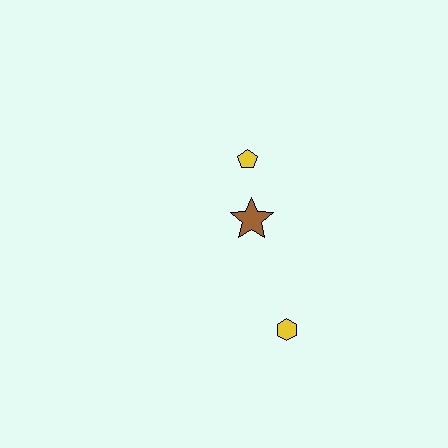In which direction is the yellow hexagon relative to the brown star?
The yellow hexagon is below the brown star.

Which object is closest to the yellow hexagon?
The brown star is closest to the yellow hexagon.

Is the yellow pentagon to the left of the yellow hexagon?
Yes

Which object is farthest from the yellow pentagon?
The yellow hexagon is farthest from the yellow pentagon.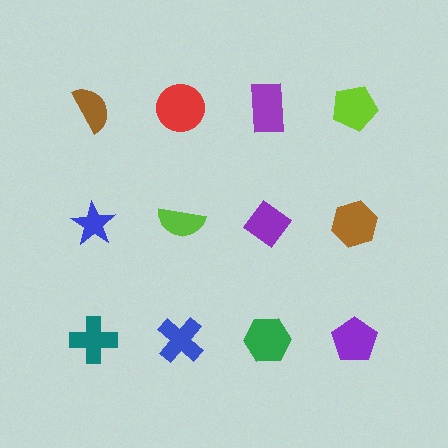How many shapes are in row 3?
4 shapes.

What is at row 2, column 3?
A purple diamond.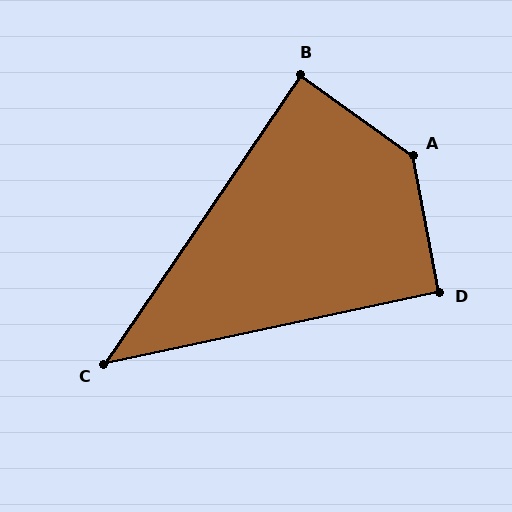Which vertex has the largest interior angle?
A, at approximately 136 degrees.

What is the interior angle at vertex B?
Approximately 89 degrees (approximately right).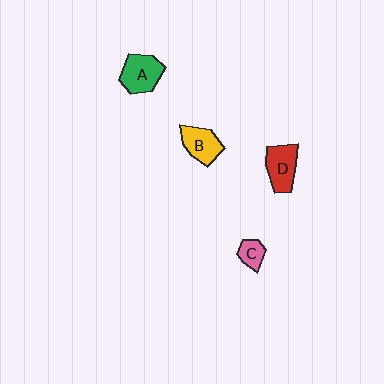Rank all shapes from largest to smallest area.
From largest to smallest: A (green), D (red), B (yellow), C (pink).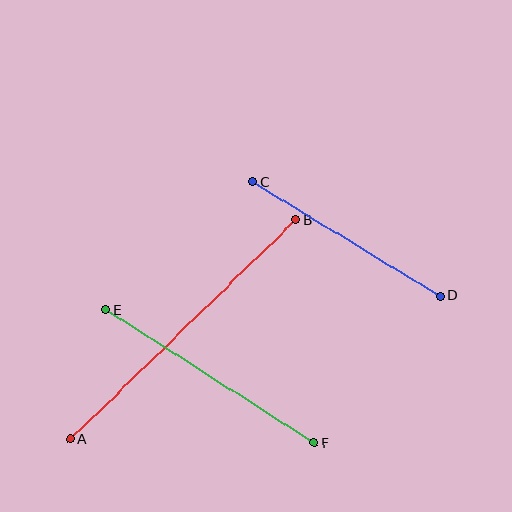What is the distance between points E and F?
The distance is approximately 247 pixels.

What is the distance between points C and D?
The distance is approximately 220 pixels.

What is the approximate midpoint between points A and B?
The midpoint is at approximately (183, 330) pixels.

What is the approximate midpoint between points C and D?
The midpoint is at approximately (346, 239) pixels.